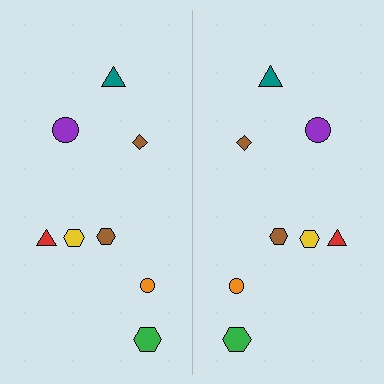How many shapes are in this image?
There are 16 shapes in this image.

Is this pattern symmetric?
Yes, this pattern has bilateral (reflection) symmetry.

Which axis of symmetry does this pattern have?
The pattern has a vertical axis of symmetry running through the center of the image.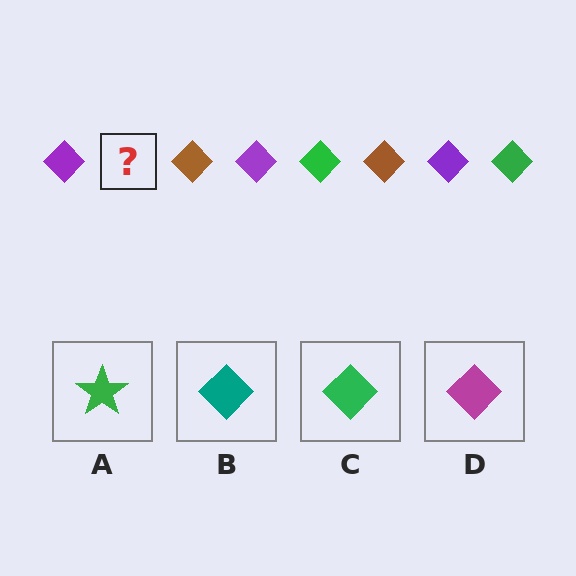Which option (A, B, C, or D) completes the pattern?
C.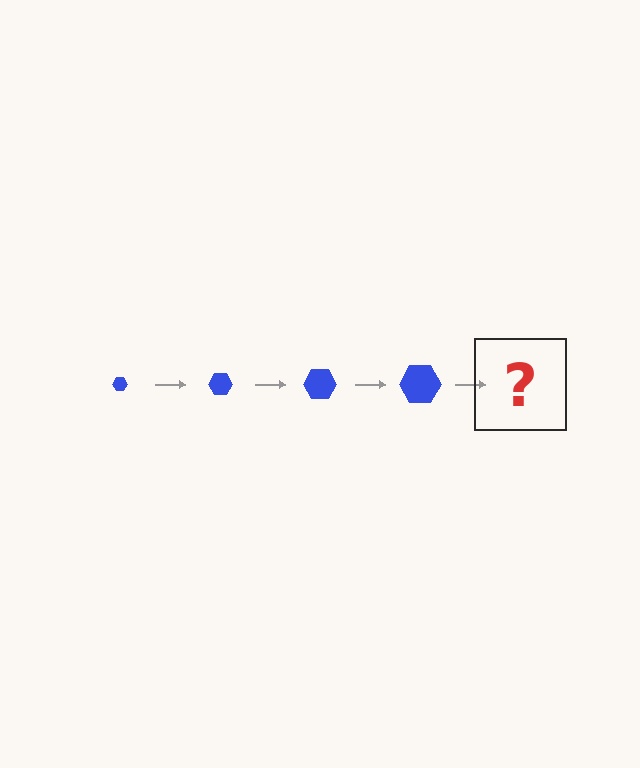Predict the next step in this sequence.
The next step is a blue hexagon, larger than the previous one.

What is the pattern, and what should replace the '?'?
The pattern is that the hexagon gets progressively larger each step. The '?' should be a blue hexagon, larger than the previous one.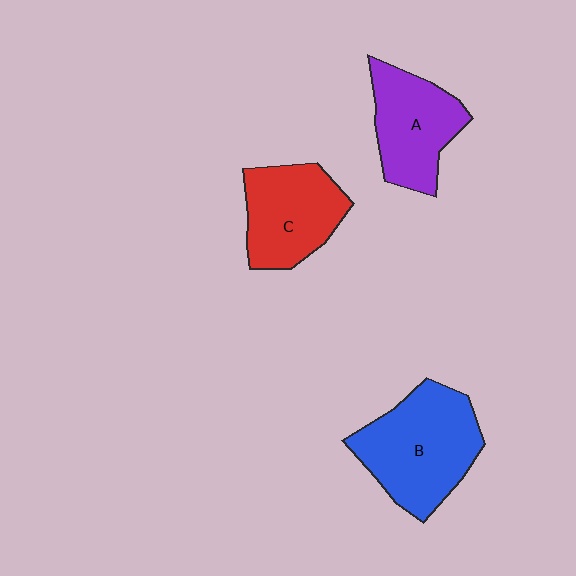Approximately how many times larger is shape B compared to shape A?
Approximately 1.3 times.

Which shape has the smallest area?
Shape A (purple).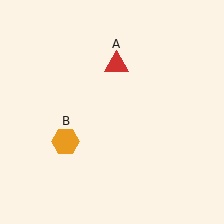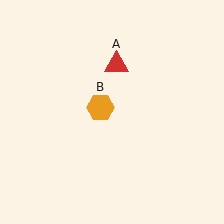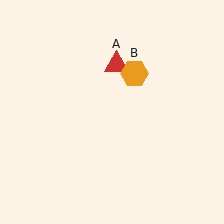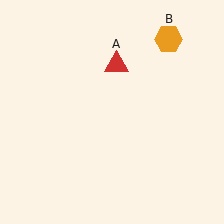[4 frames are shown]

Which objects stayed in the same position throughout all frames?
Red triangle (object A) remained stationary.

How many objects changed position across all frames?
1 object changed position: orange hexagon (object B).